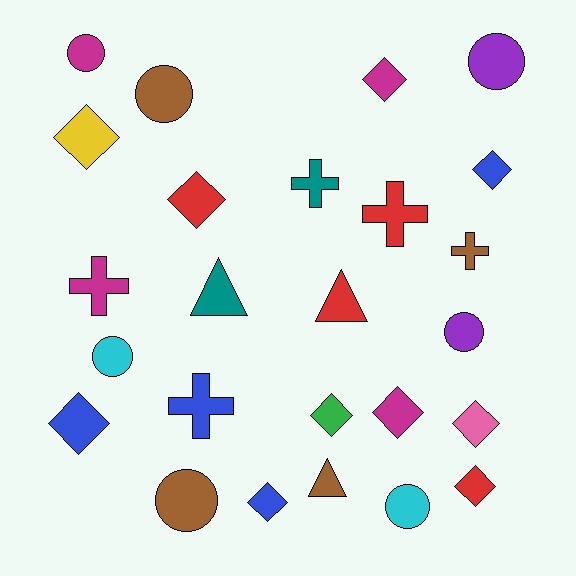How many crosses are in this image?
There are 5 crosses.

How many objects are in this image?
There are 25 objects.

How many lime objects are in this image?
There are no lime objects.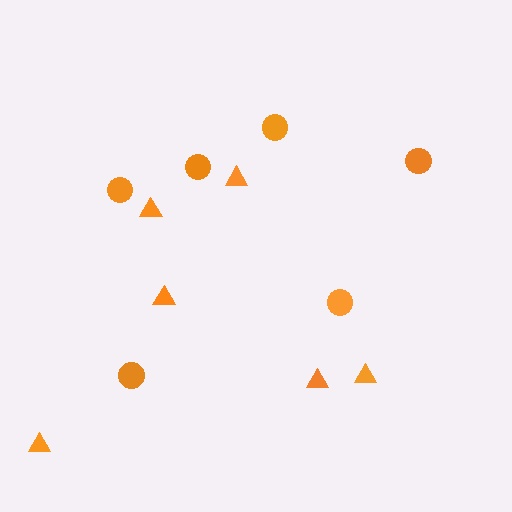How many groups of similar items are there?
There are 2 groups: one group of circles (6) and one group of triangles (6).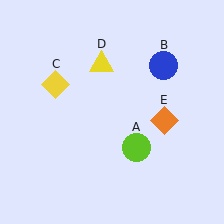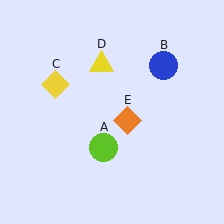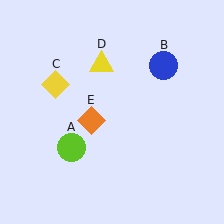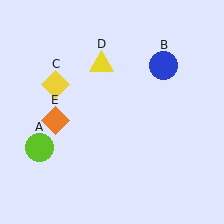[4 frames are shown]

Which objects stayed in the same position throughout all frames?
Blue circle (object B) and yellow diamond (object C) and yellow triangle (object D) remained stationary.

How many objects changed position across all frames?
2 objects changed position: lime circle (object A), orange diamond (object E).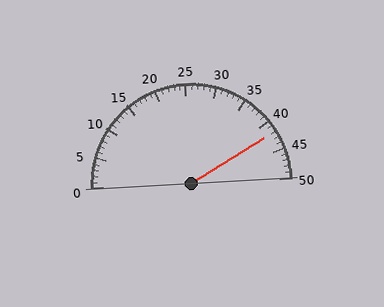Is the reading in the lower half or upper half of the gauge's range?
The reading is in the upper half of the range (0 to 50).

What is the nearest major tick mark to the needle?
The nearest major tick mark is 40.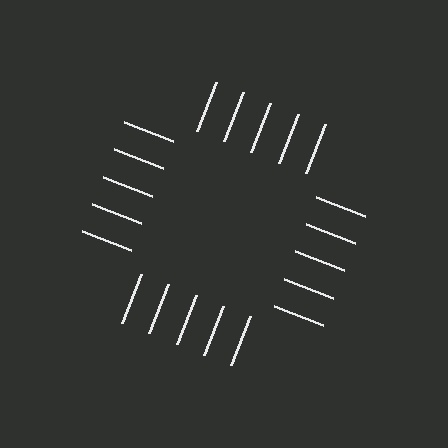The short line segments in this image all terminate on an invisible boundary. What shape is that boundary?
An illusory square — the line segments terminate on its edges but no continuous stroke is drawn.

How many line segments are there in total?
20 — 5 along each of the 4 edges.